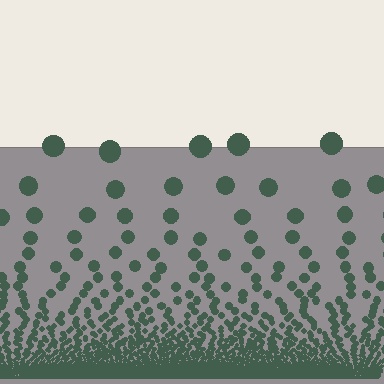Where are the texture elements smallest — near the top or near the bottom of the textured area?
Near the bottom.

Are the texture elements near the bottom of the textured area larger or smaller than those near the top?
Smaller. The gradient is inverted — elements near the bottom are smaller and denser.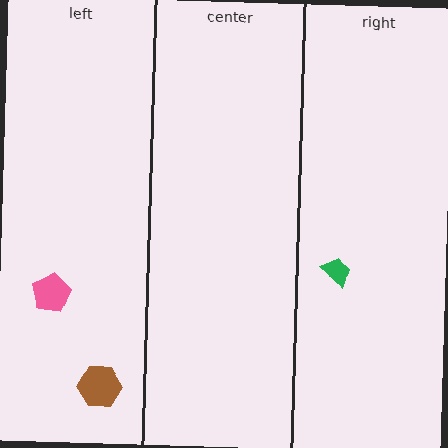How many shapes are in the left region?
2.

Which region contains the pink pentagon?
The left region.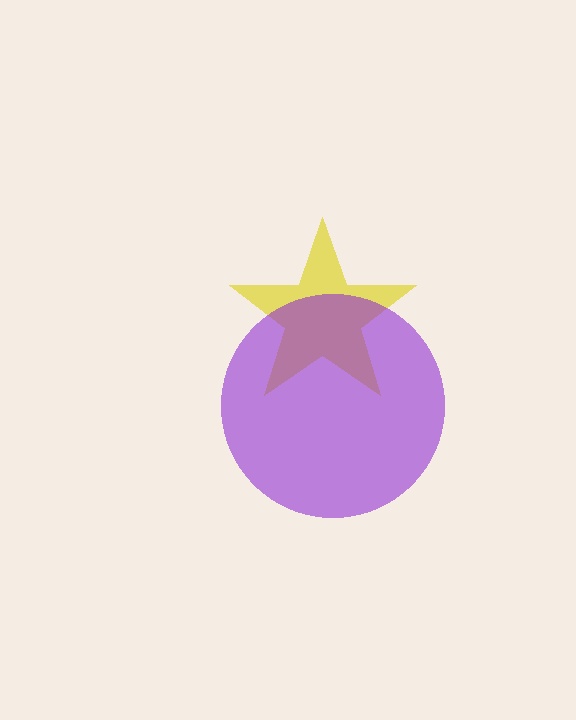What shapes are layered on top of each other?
The layered shapes are: a yellow star, a purple circle.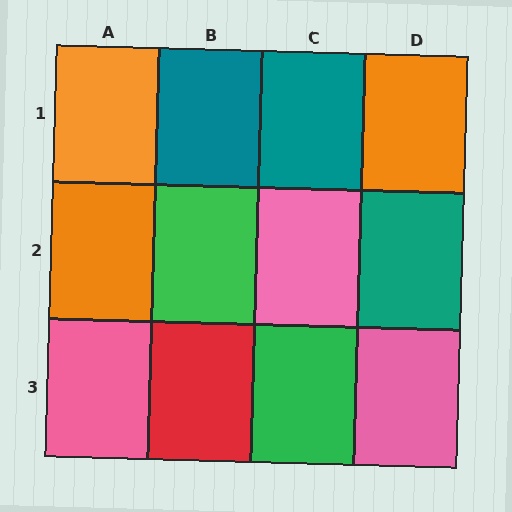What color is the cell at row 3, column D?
Pink.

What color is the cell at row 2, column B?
Green.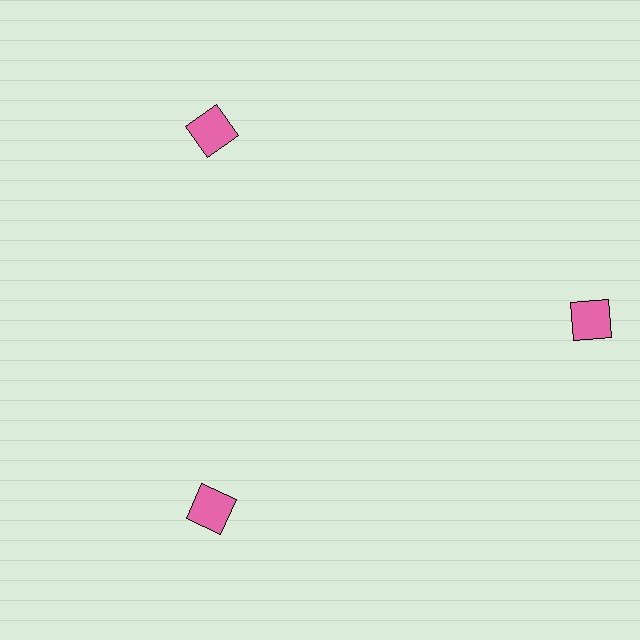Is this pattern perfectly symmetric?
No. The 3 pink squares are arranged in a ring, but one element near the 3 o'clock position is pushed outward from the center, breaking the 3-fold rotational symmetry.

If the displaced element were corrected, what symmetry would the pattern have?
It would have 3-fold rotational symmetry — the pattern would map onto itself every 120 degrees.